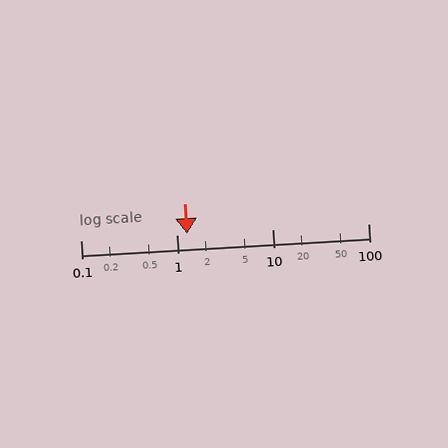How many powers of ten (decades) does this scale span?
The scale spans 3 decades, from 0.1 to 100.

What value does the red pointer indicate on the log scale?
The pointer indicates approximately 1.3.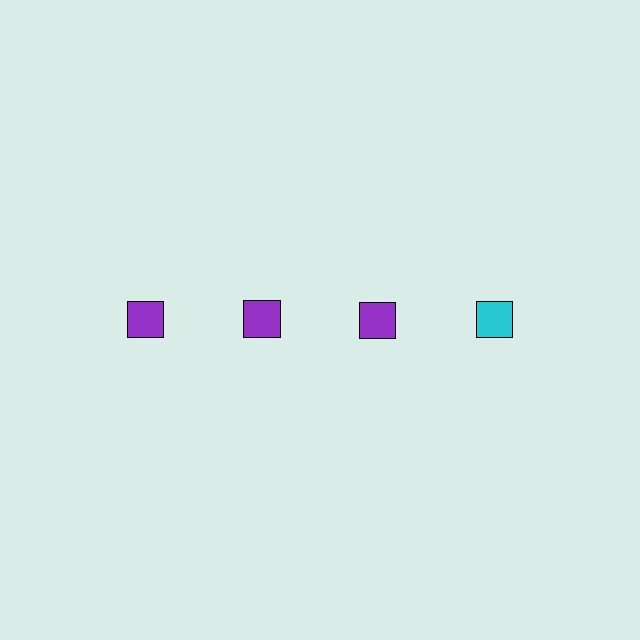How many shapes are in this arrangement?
There are 4 shapes arranged in a grid pattern.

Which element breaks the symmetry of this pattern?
The cyan square in the top row, second from right column breaks the symmetry. All other shapes are purple squares.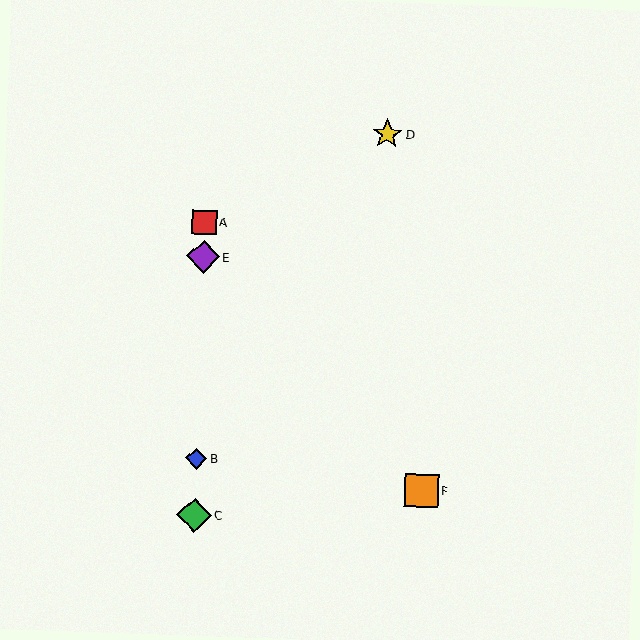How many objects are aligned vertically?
4 objects (A, B, C, E) are aligned vertically.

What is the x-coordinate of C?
Object C is at x≈194.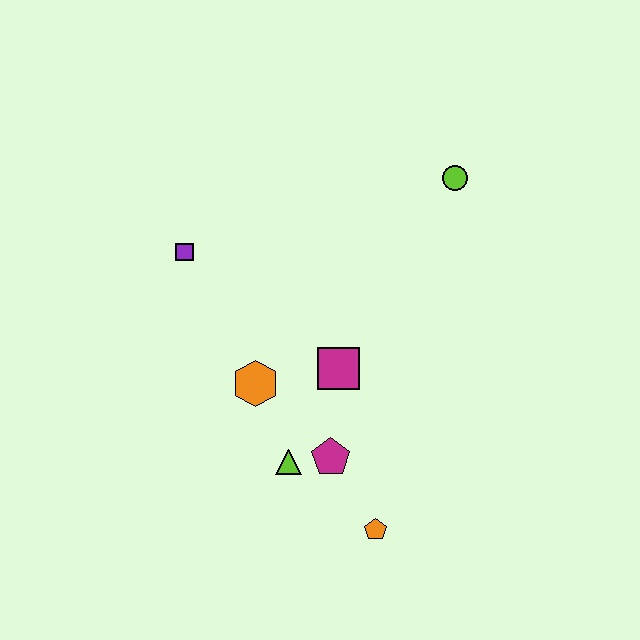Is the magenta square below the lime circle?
Yes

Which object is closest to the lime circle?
The magenta square is closest to the lime circle.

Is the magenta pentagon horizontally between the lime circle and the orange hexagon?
Yes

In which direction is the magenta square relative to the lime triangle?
The magenta square is above the lime triangle.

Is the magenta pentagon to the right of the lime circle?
No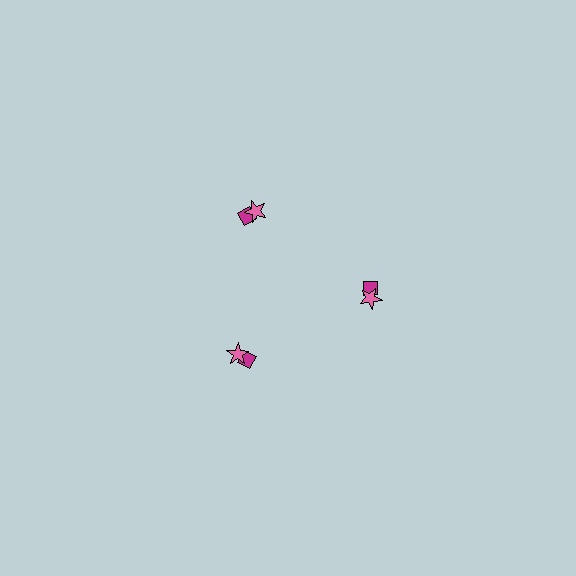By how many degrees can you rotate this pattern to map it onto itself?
The pattern maps onto itself every 120 degrees of rotation.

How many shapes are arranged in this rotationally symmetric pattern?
There are 6 shapes, arranged in 3 groups of 2.